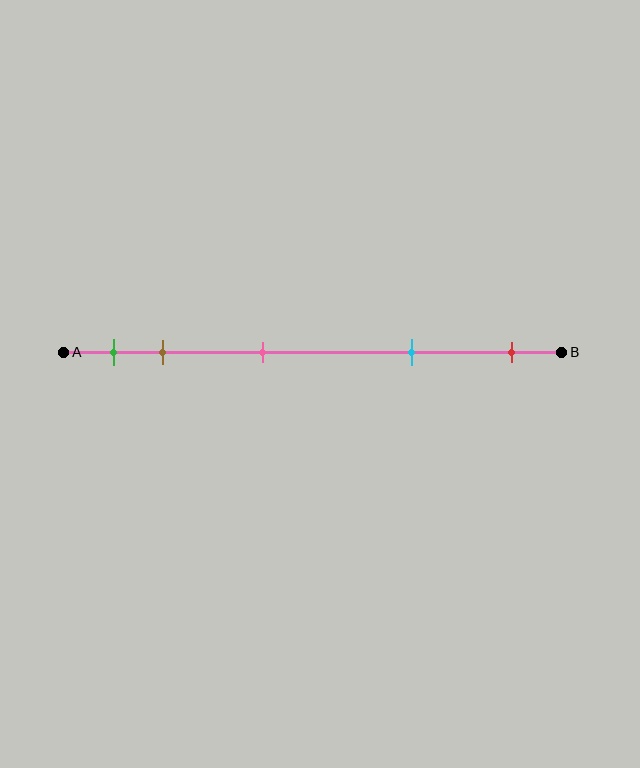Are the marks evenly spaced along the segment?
No, the marks are not evenly spaced.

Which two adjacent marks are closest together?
The green and brown marks are the closest adjacent pair.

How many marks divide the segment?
There are 5 marks dividing the segment.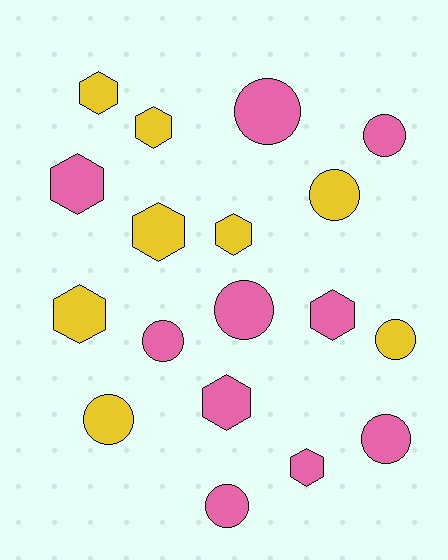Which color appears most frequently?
Pink, with 10 objects.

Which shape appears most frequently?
Circle, with 9 objects.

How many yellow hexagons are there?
There are 5 yellow hexagons.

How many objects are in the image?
There are 18 objects.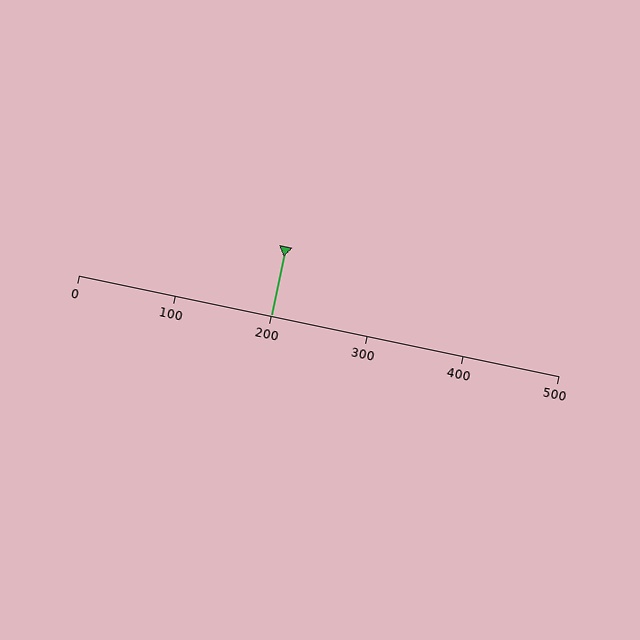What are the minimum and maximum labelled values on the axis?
The axis runs from 0 to 500.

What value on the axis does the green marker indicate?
The marker indicates approximately 200.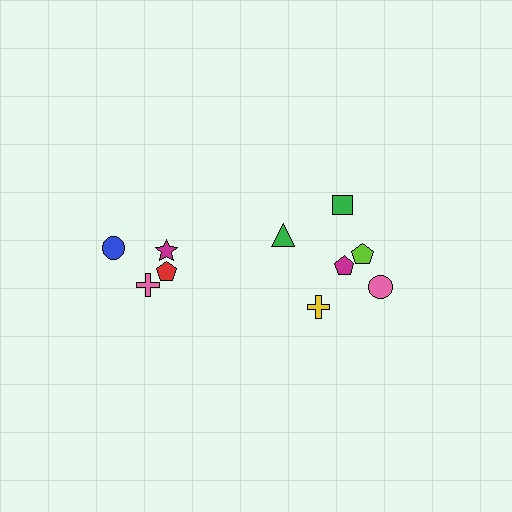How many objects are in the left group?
There are 4 objects.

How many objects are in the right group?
There are 6 objects.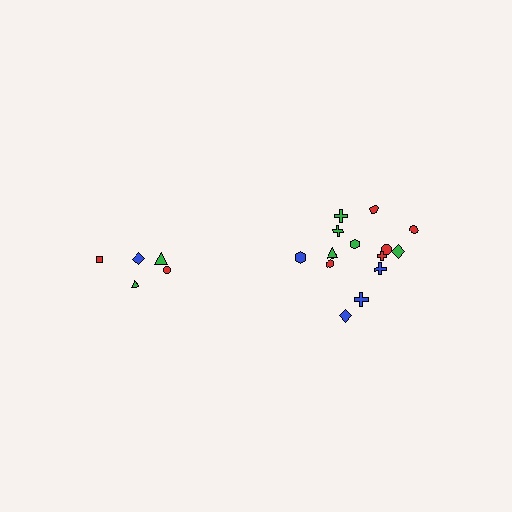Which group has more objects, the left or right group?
The right group.